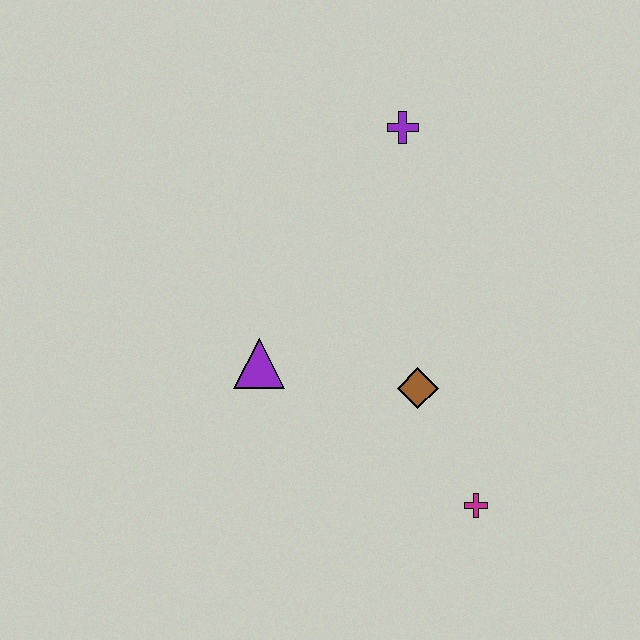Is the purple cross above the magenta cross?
Yes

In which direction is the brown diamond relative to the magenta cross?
The brown diamond is above the magenta cross.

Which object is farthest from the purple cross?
The magenta cross is farthest from the purple cross.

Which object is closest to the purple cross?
The brown diamond is closest to the purple cross.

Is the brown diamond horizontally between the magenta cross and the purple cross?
Yes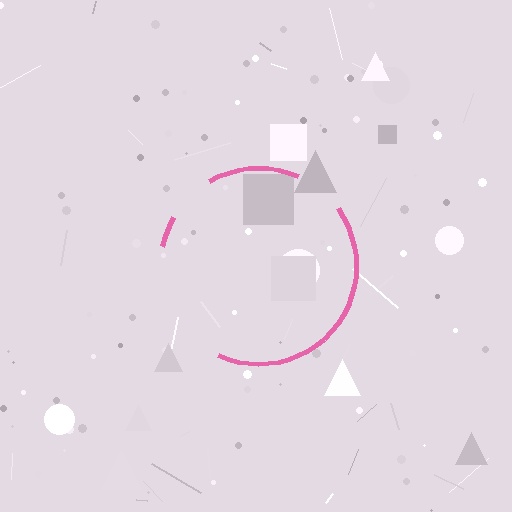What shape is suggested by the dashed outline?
The dashed outline suggests a circle.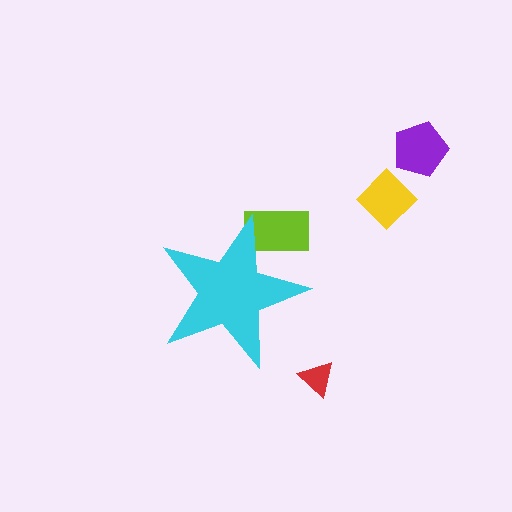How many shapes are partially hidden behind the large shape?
1 shape is partially hidden.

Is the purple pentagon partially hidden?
No, the purple pentagon is fully visible.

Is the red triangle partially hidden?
No, the red triangle is fully visible.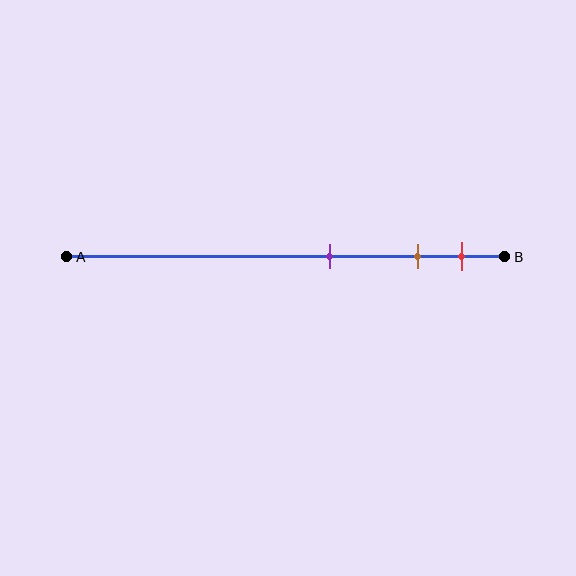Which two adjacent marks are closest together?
The brown and red marks are the closest adjacent pair.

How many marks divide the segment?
There are 3 marks dividing the segment.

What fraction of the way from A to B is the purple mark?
The purple mark is approximately 60% (0.6) of the way from A to B.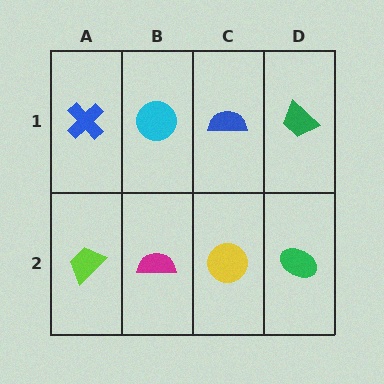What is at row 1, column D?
A green trapezoid.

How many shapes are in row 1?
4 shapes.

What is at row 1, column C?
A blue semicircle.